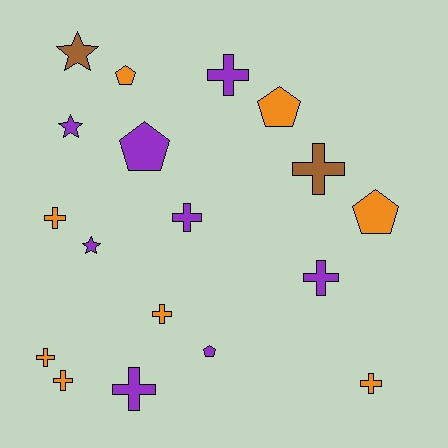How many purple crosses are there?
There are 4 purple crosses.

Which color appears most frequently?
Purple, with 8 objects.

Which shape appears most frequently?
Cross, with 10 objects.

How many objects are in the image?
There are 18 objects.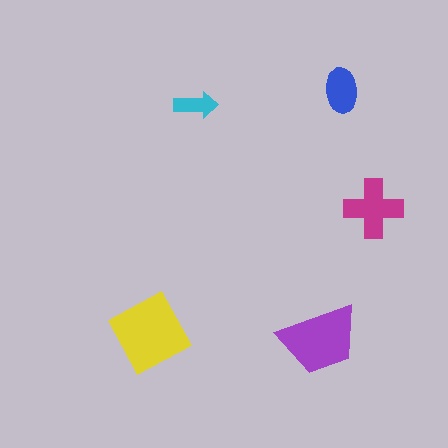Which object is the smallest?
The cyan arrow.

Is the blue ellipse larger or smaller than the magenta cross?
Smaller.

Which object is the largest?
The yellow diamond.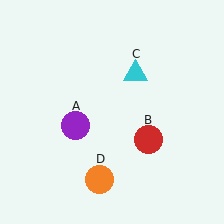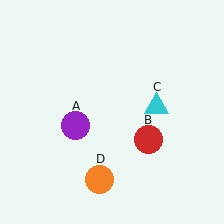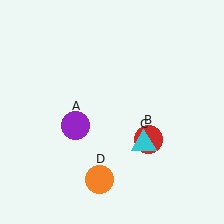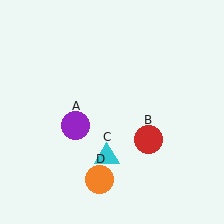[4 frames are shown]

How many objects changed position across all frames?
1 object changed position: cyan triangle (object C).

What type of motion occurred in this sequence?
The cyan triangle (object C) rotated clockwise around the center of the scene.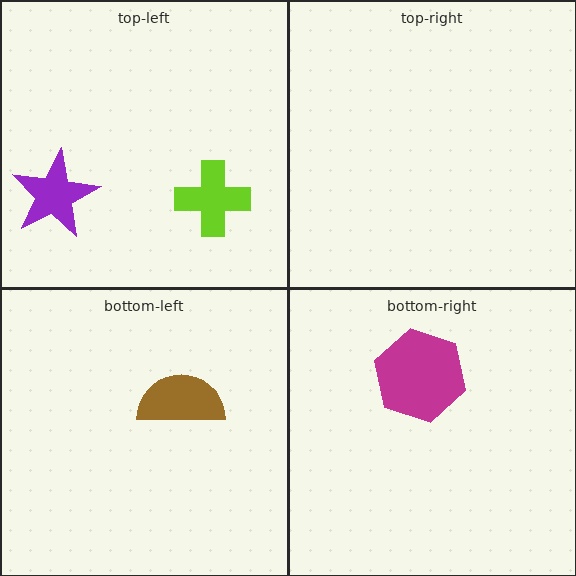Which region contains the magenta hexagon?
The bottom-right region.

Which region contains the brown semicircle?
The bottom-left region.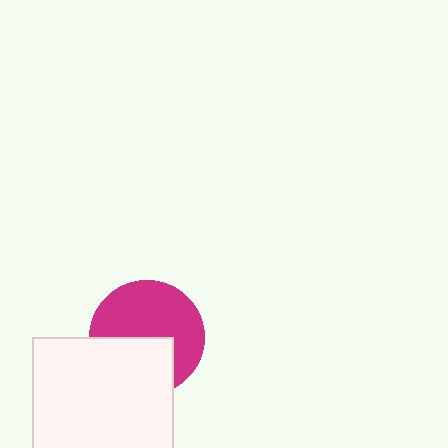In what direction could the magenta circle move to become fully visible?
The magenta circle could move up. That would shift it out from behind the white square entirely.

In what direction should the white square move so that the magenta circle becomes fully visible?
The white square should move down. That is the shortest direction to clear the overlap and leave the magenta circle fully visible.